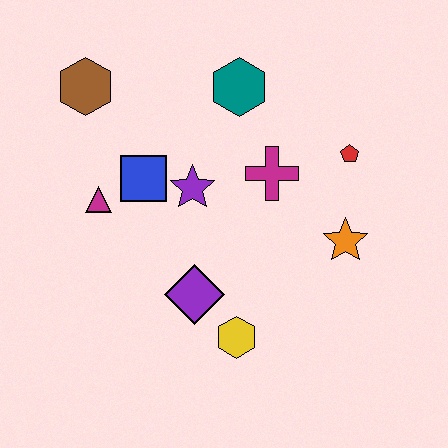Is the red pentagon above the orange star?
Yes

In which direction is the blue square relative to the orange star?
The blue square is to the left of the orange star.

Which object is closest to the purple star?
The blue square is closest to the purple star.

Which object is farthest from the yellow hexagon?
The brown hexagon is farthest from the yellow hexagon.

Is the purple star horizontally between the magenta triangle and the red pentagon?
Yes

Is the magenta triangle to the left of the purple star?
Yes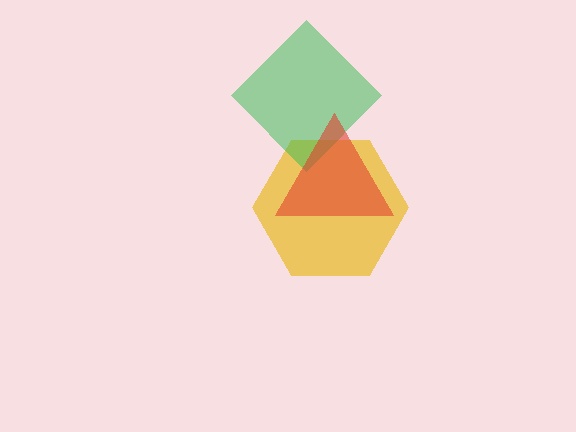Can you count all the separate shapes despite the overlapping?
Yes, there are 3 separate shapes.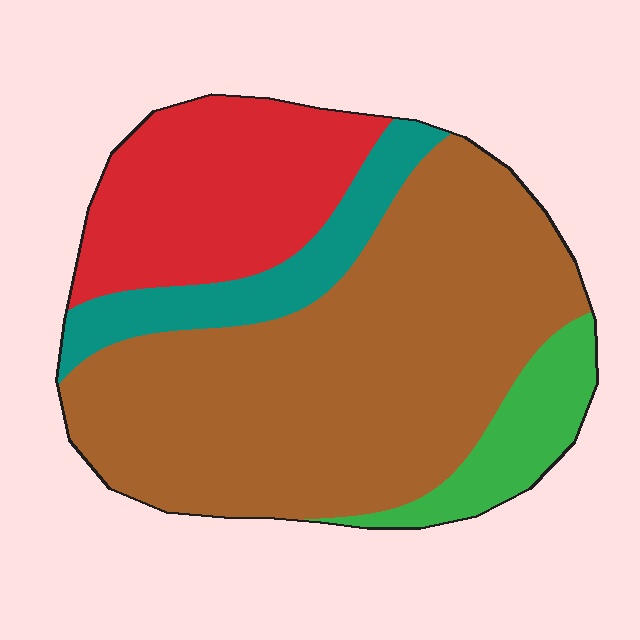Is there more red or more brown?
Brown.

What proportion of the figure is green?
Green takes up about one tenth (1/10) of the figure.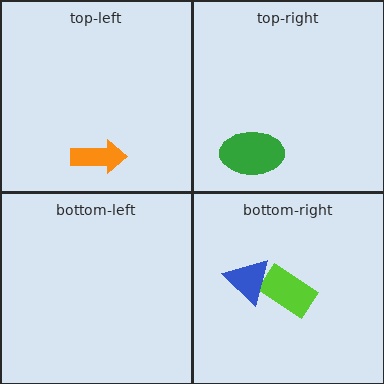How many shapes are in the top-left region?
1.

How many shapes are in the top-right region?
1.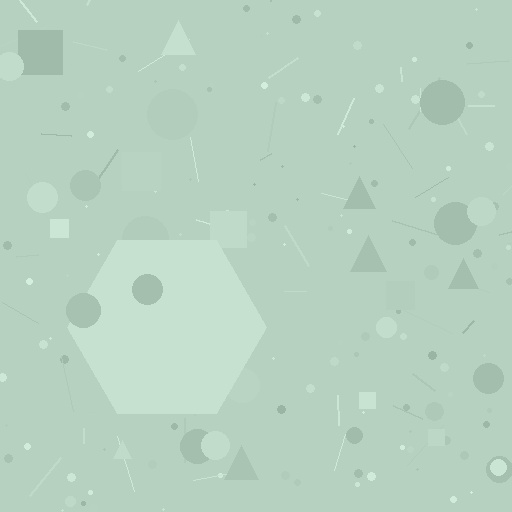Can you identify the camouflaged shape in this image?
The camouflaged shape is a hexagon.